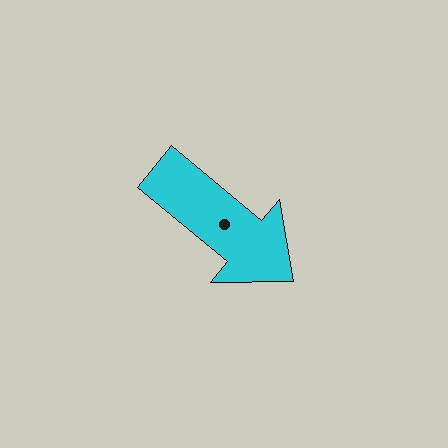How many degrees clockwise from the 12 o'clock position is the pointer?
Approximately 129 degrees.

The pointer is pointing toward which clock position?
Roughly 4 o'clock.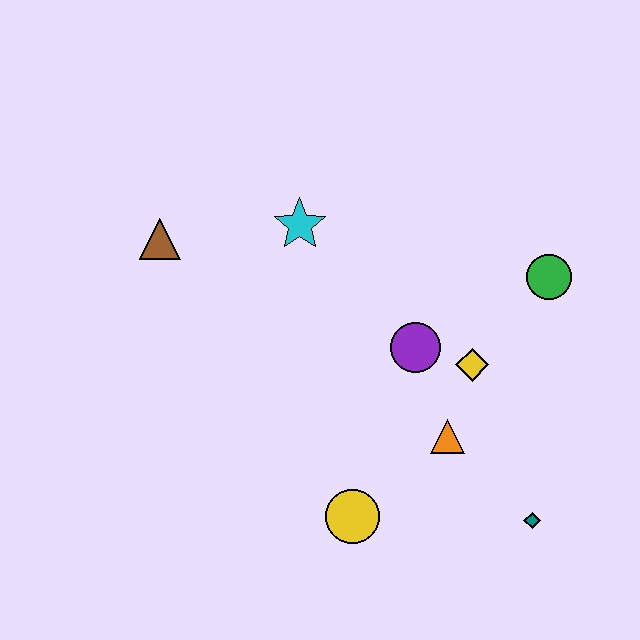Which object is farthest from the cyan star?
The teal diamond is farthest from the cyan star.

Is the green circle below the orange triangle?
No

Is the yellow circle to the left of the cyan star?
No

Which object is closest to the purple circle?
The yellow diamond is closest to the purple circle.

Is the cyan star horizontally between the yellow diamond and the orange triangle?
No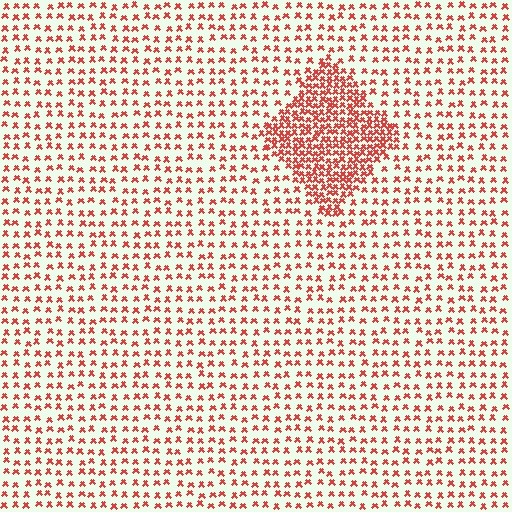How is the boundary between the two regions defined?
The boundary is defined by a change in element density (approximately 2.6x ratio). All elements are the same color, size, and shape.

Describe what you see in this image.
The image contains small red elements arranged at two different densities. A diamond-shaped region is visible where the elements are more densely packed than the surrounding area.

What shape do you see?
I see a diamond.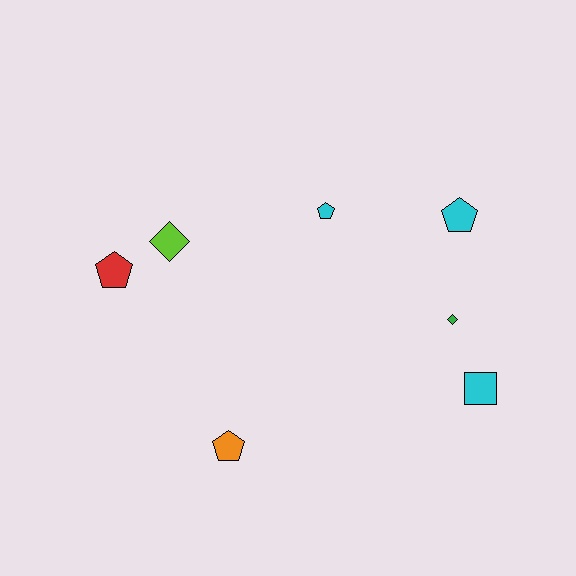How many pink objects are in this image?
There are no pink objects.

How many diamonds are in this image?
There are 2 diamonds.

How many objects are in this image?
There are 7 objects.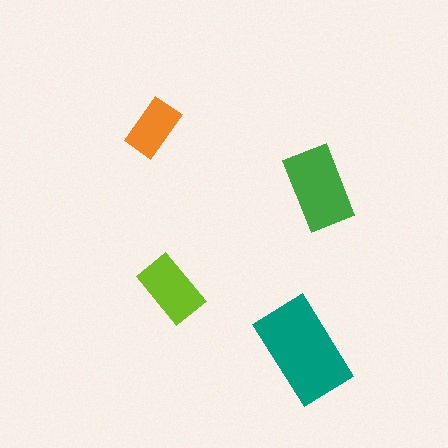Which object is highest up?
The orange rectangle is topmost.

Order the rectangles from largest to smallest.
the teal one, the green one, the lime one, the orange one.